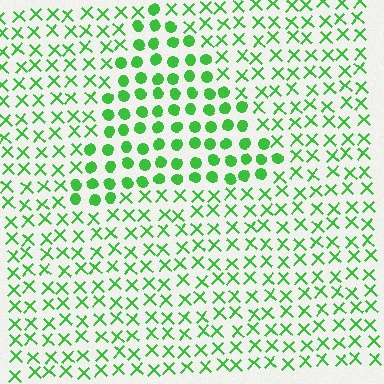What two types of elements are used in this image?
The image uses circles inside the triangle region and X marks outside it.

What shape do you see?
I see a triangle.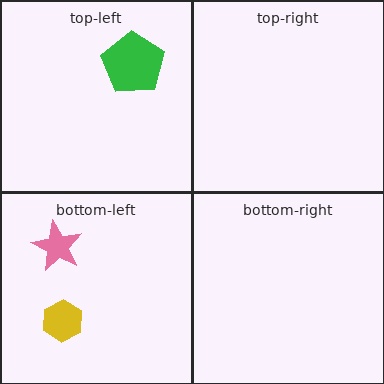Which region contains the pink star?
The bottom-left region.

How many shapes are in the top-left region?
1.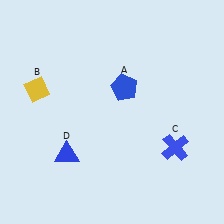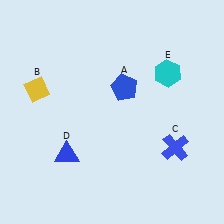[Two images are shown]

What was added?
A cyan hexagon (E) was added in Image 2.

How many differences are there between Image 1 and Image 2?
There is 1 difference between the two images.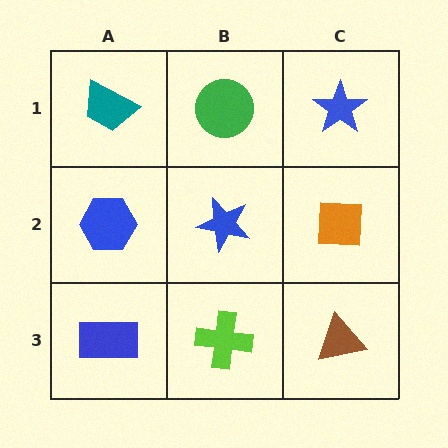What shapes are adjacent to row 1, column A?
A blue hexagon (row 2, column A), a green circle (row 1, column B).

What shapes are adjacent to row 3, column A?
A blue hexagon (row 2, column A), a lime cross (row 3, column B).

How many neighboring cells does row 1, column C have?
2.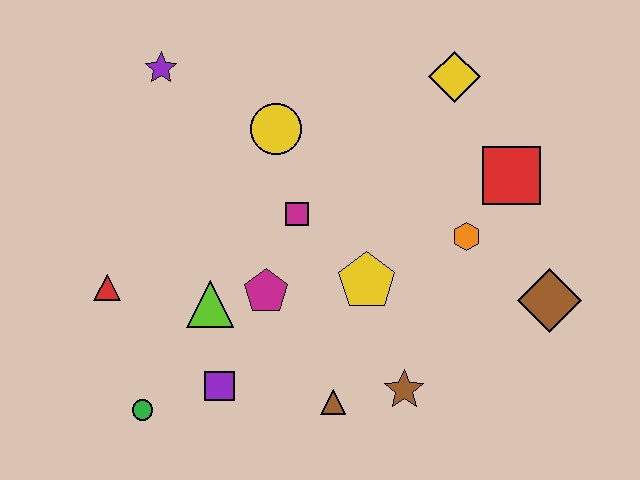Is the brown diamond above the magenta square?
No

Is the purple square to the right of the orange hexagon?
No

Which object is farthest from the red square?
The green circle is farthest from the red square.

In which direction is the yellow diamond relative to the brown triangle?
The yellow diamond is above the brown triangle.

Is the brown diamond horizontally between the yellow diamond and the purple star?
No